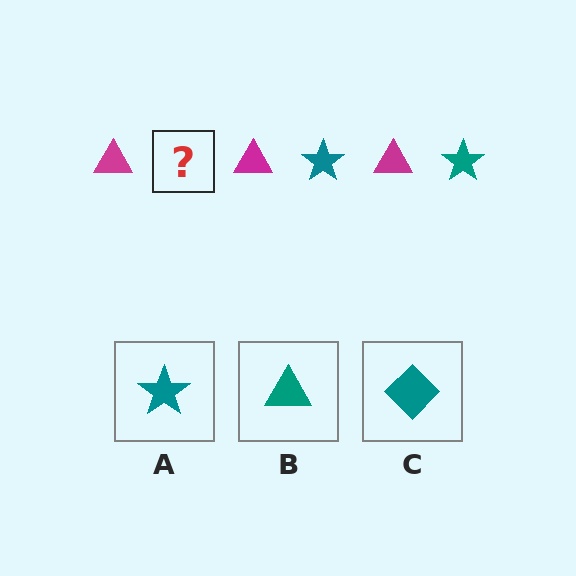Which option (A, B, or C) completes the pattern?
A.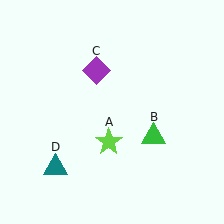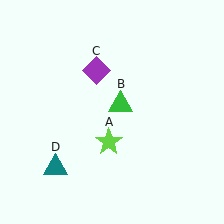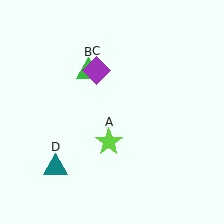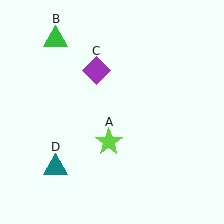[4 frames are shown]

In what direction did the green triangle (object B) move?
The green triangle (object B) moved up and to the left.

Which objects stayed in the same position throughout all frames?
Lime star (object A) and purple diamond (object C) and teal triangle (object D) remained stationary.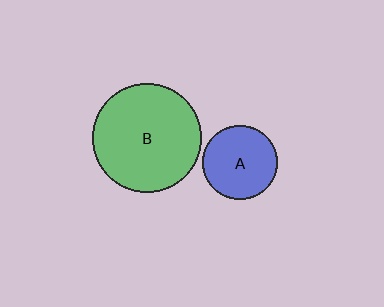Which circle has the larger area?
Circle B (green).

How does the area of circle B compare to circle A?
Approximately 2.1 times.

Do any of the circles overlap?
No, none of the circles overlap.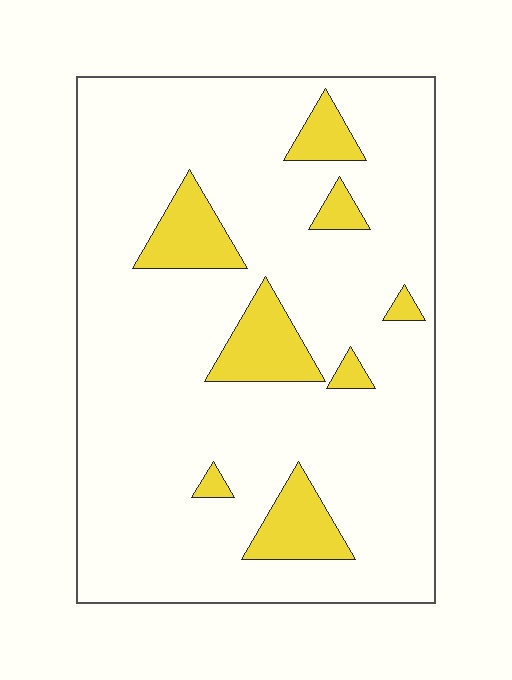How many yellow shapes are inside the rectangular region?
8.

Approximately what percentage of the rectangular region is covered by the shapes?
Approximately 15%.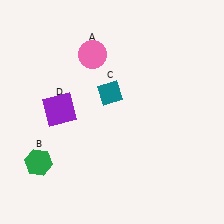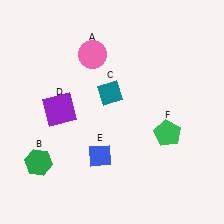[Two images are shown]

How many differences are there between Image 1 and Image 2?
There are 2 differences between the two images.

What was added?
A blue diamond (E), a green pentagon (F) were added in Image 2.